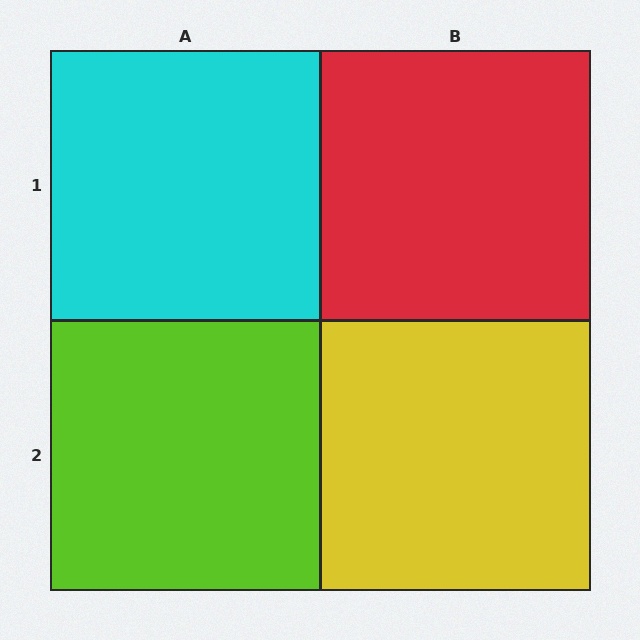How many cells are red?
1 cell is red.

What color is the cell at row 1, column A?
Cyan.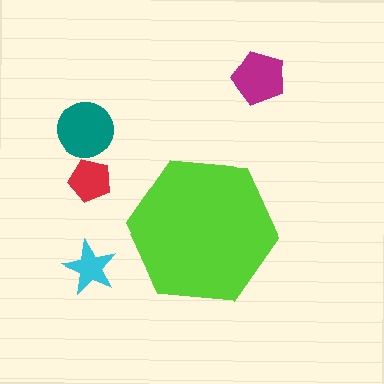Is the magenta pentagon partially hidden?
No, the magenta pentagon is fully visible.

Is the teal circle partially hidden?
No, the teal circle is fully visible.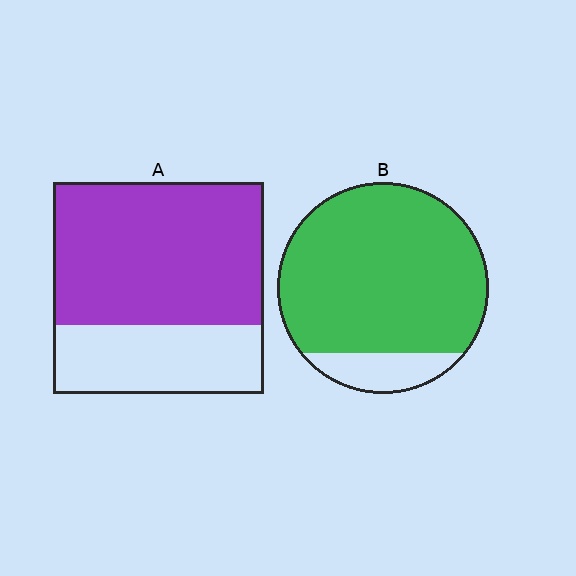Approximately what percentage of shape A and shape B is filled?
A is approximately 65% and B is approximately 85%.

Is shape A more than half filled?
Yes.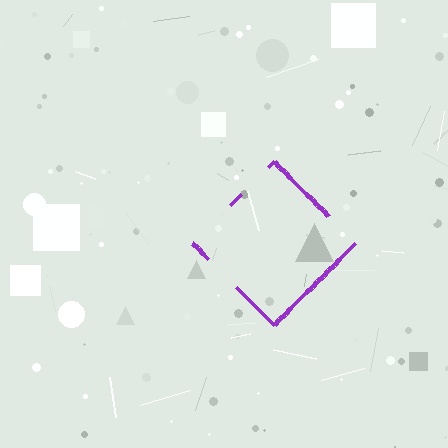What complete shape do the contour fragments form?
The contour fragments form a diamond.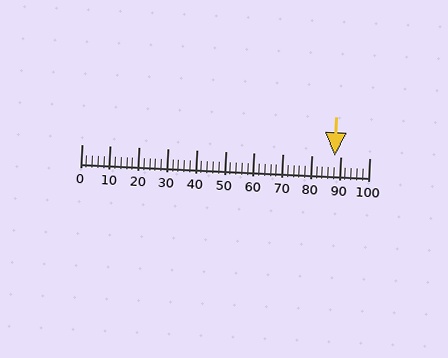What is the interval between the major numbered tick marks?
The major tick marks are spaced 10 units apart.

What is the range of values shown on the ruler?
The ruler shows values from 0 to 100.